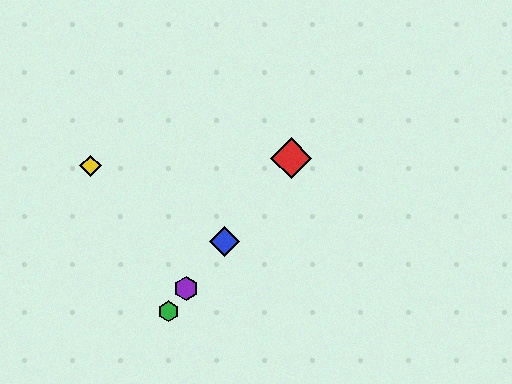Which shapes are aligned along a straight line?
The red diamond, the blue diamond, the green hexagon, the purple hexagon are aligned along a straight line.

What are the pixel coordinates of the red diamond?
The red diamond is at (291, 158).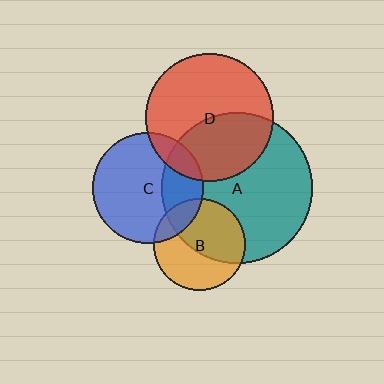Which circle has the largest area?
Circle A (teal).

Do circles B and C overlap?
Yes.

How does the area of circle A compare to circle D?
Approximately 1.4 times.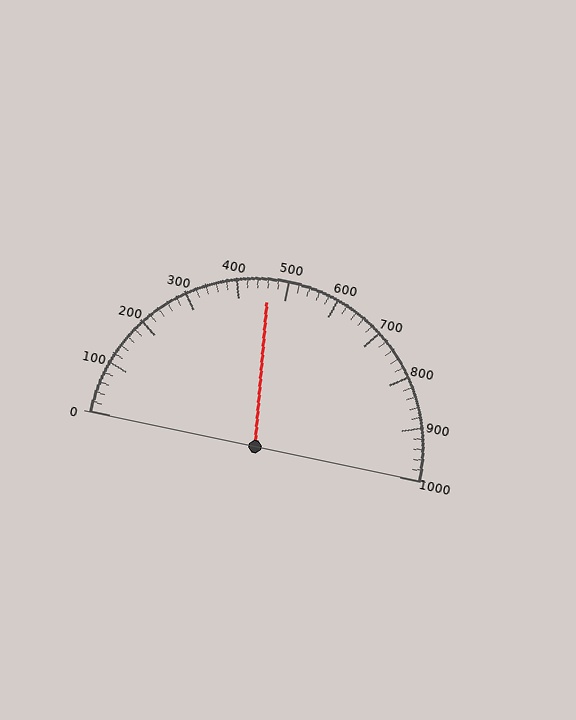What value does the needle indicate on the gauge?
The needle indicates approximately 460.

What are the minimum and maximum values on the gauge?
The gauge ranges from 0 to 1000.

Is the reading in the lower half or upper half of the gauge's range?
The reading is in the lower half of the range (0 to 1000).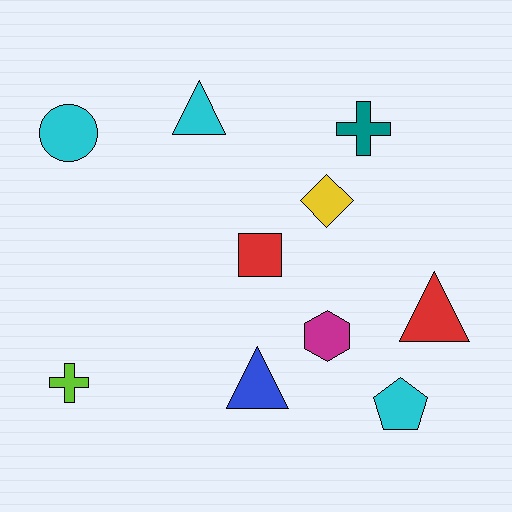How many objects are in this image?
There are 10 objects.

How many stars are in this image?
There are no stars.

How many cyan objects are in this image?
There are 3 cyan objects.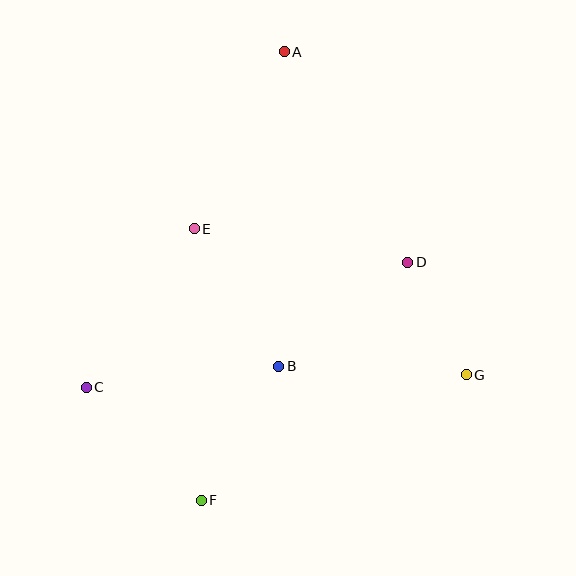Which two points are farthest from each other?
Points A and F are farthest from each other.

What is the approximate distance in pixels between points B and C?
The distance between B and C is approximately 194 pixels.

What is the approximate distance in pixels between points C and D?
The distance between C and D is approximately 345 pixels.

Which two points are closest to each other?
Points D and G are closest to each other.